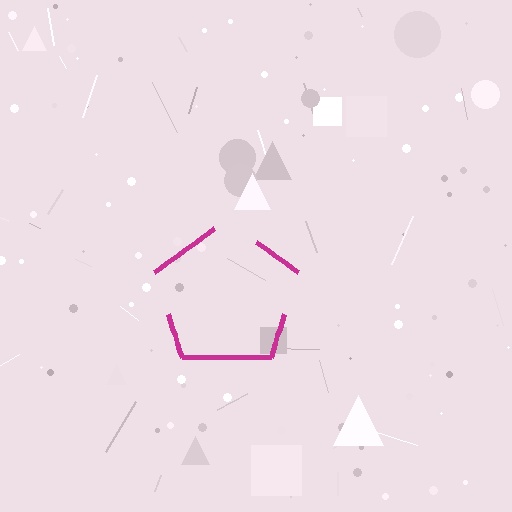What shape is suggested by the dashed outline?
The dashed outline suggests a pentagon.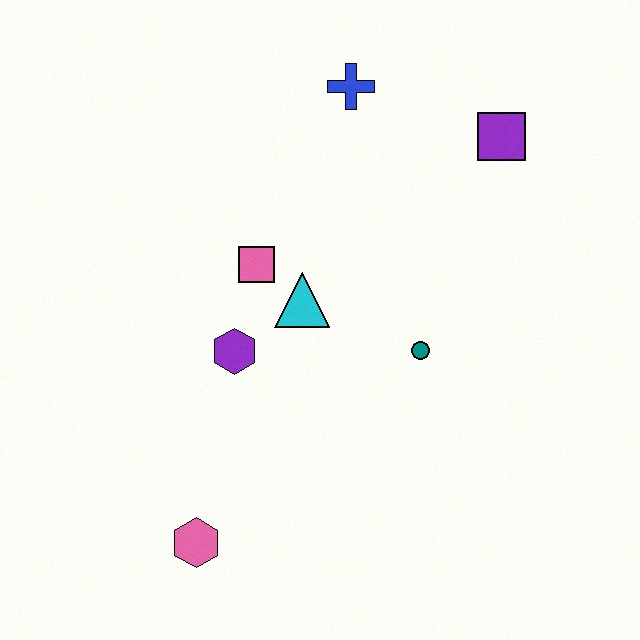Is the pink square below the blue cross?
Yes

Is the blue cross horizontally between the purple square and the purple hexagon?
Yes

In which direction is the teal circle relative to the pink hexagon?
The teal circle is to the right of the pink hexagon.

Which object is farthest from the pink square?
The pink hexagon is farthest from the pink square.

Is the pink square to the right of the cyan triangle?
No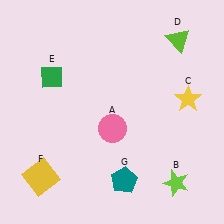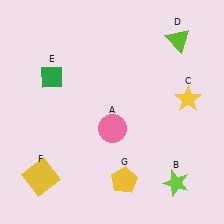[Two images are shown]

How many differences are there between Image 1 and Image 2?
There is 1 difference between the two images.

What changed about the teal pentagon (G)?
In Image 1, G is teal. In Image 2, it changed to yellow.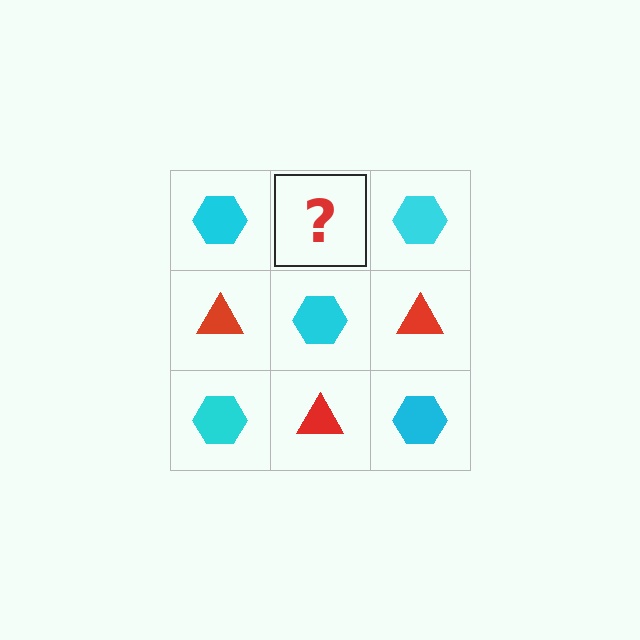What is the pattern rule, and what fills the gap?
The rule is that it alternates cyan hexagon and red triangle in a checkerboard pattern. The gap should be filled with a red triangle.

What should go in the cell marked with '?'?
The missing cell should contain a red triangle.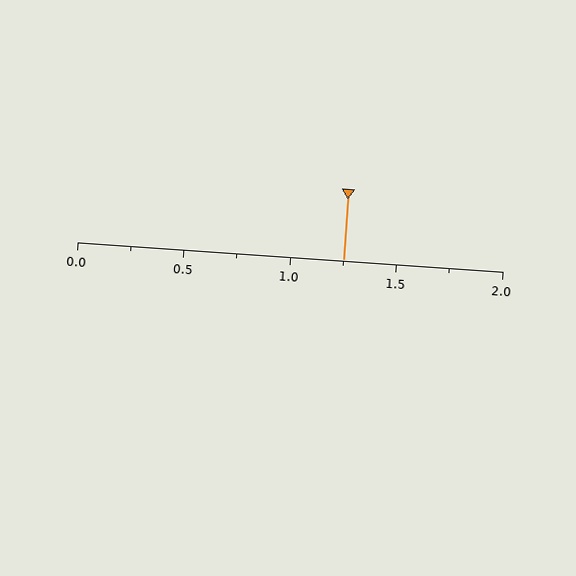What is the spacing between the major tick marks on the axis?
The major ticks are spaced 0.5 apart.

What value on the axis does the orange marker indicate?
The marker indicates approximately 1.25.